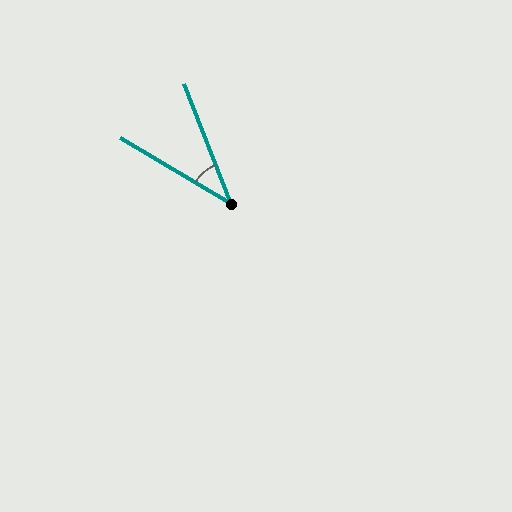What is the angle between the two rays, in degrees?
Approximately 38 degrees.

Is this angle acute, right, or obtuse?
It is acute.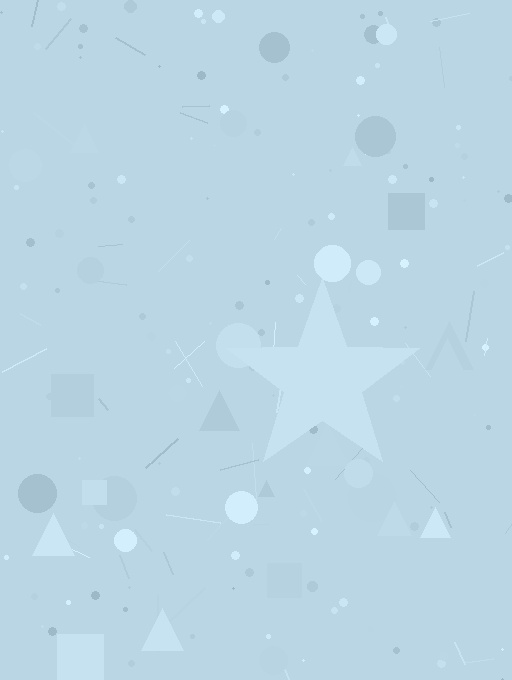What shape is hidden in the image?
A star is hidden in the image.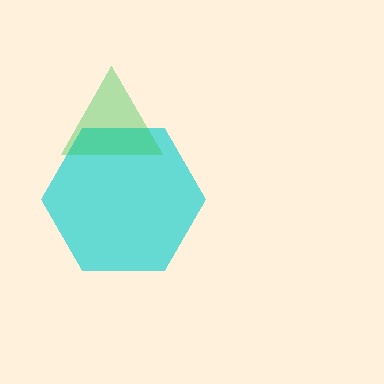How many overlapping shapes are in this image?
There are 2 overlapping shapes in the image.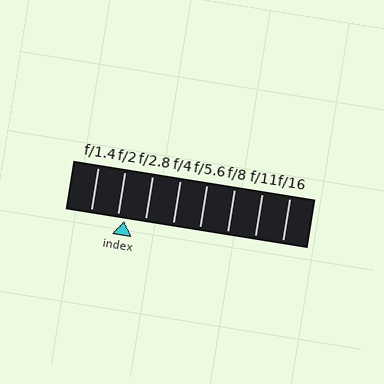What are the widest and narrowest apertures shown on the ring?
The widest aperture shown is f/1.4 and the narrowest is f/16.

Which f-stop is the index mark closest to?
The index mark is closest to f/2.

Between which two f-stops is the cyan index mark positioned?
The index mark is between f/2 and f/2.8.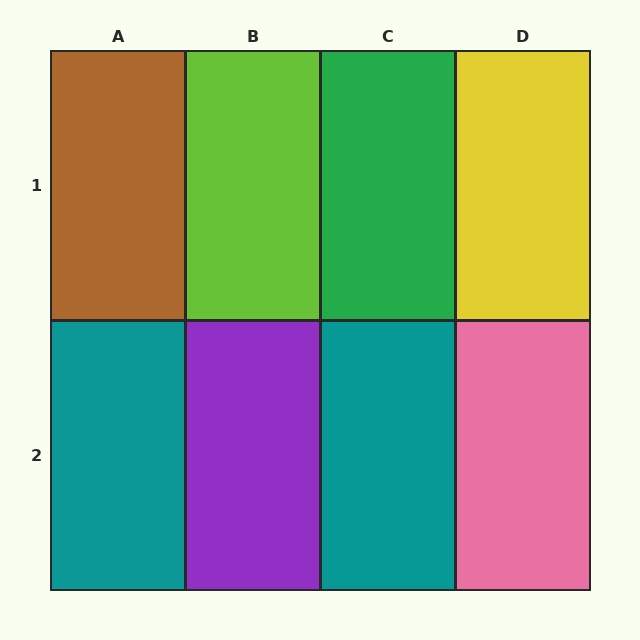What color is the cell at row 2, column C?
Teal.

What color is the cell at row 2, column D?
Pink.